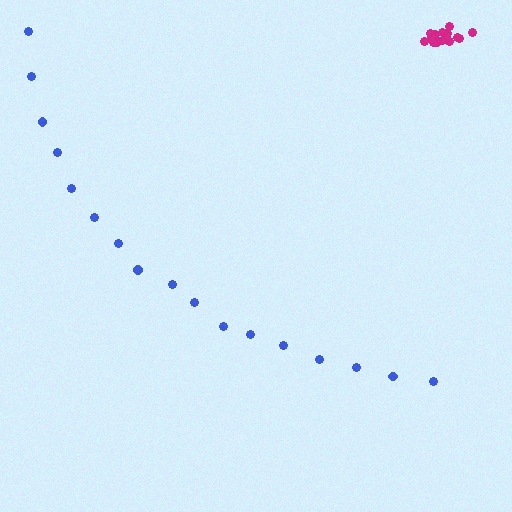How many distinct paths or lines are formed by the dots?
There are 2 distinct paths.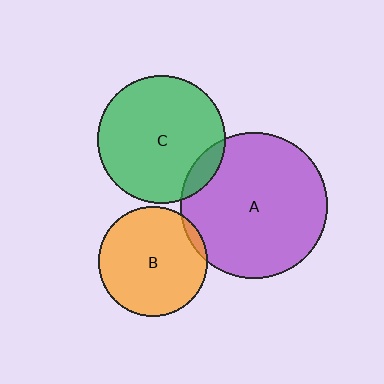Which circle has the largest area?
Circle A (purple).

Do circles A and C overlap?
Yes.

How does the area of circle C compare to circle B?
Approximately 1.4 times.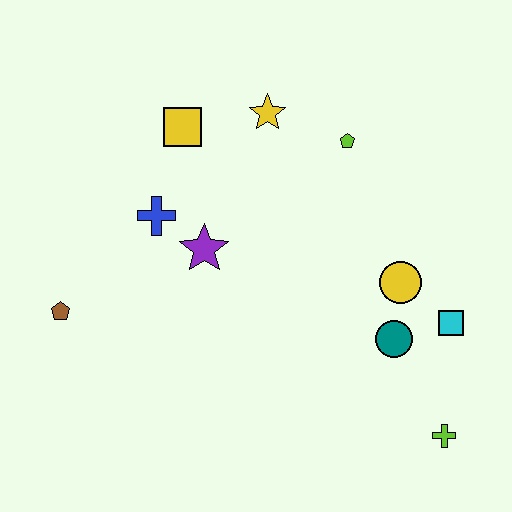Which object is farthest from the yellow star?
The lime cross is farthest from the yellow star.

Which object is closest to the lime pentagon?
The yellow star is closest to the lime pentagon.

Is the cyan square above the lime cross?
Yes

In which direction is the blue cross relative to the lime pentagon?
The blue cross is to the left of the lime pentagon.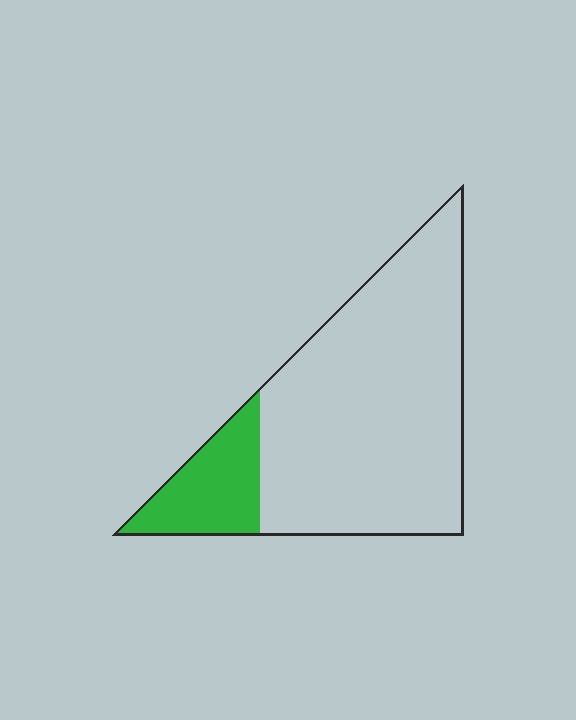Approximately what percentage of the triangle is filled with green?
Approximately 20%.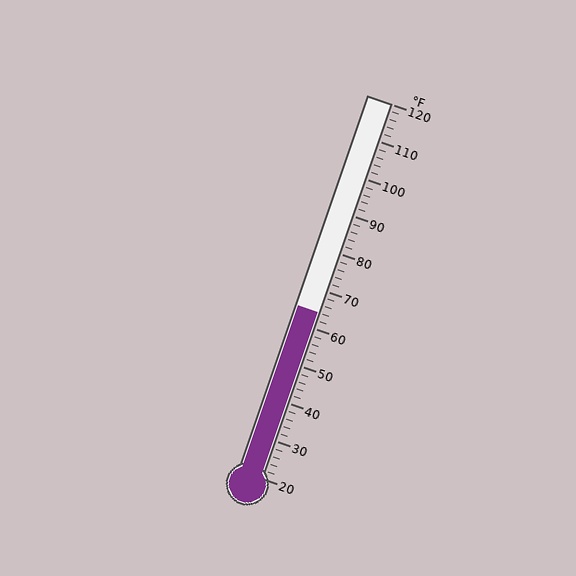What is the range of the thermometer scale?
The thermometer scale ranges from 20°F to 120°F.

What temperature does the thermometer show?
The thermometer shows approximately 64°F.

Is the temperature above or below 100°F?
The temperature is below 100°F.